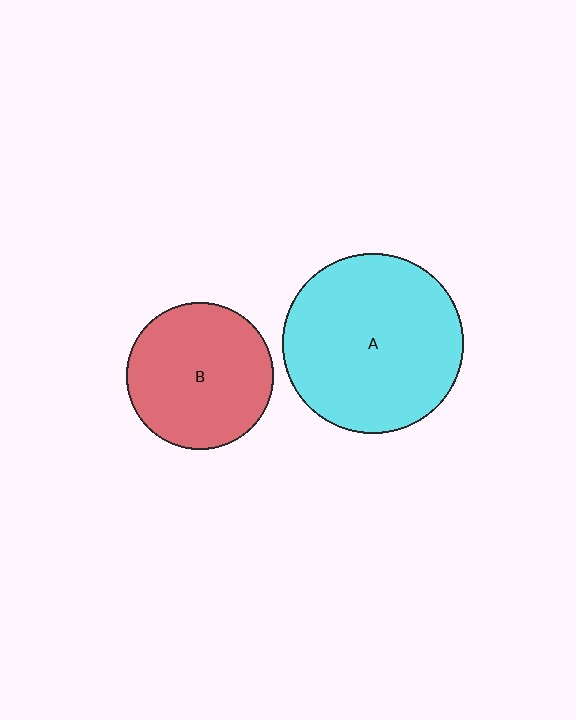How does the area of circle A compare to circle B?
Approximately 1.5 times.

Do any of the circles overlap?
No, none of the circles overlap.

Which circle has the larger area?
Circle A (cyan).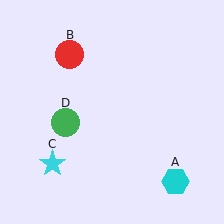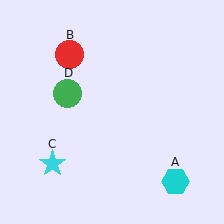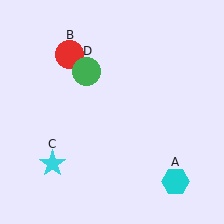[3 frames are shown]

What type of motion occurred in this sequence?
The green circle (object D) rotated clockwise around the center of the scene.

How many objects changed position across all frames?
1 object changed position: green circle (object D).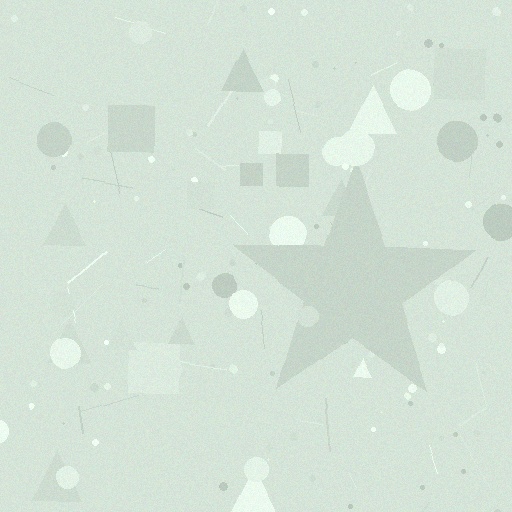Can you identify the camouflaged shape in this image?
The camouflaged shape is a star.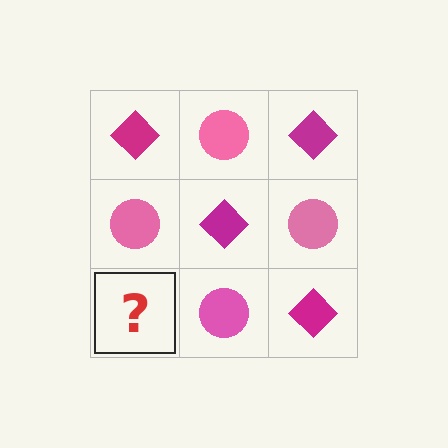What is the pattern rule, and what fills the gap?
The rule is that it alternates magenta diamond and pink circle in a checkerboard pattern. The gap should be filled with a magenta diamond.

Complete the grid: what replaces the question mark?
The question mark should be replaced with a magenta diamond.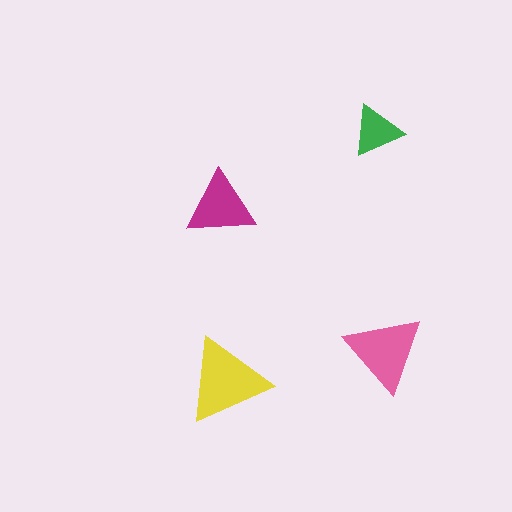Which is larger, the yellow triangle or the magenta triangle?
The yellow one.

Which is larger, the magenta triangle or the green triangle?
The magenta one.